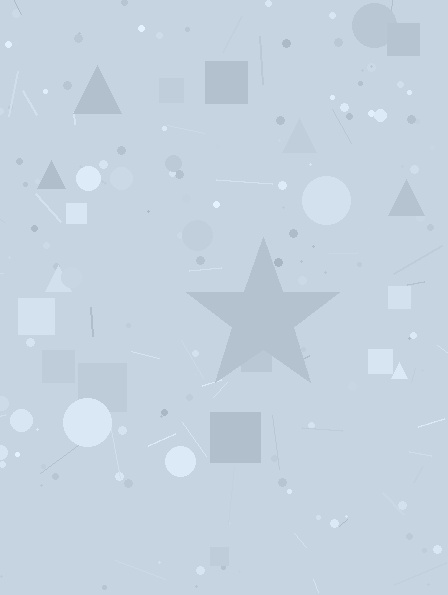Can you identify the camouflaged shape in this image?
The camouflaged shape is a star.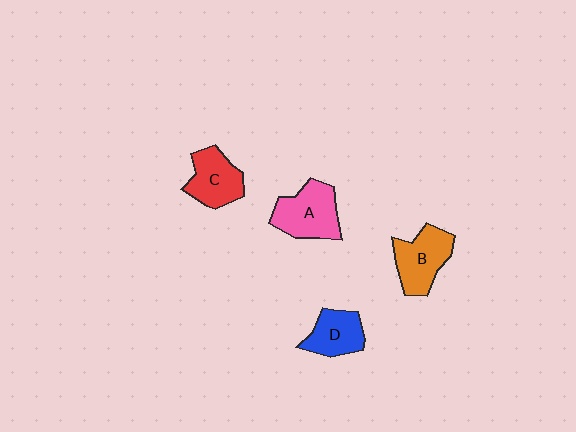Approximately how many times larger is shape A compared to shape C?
Approximately 1.2 times.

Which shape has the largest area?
Shape A (pink).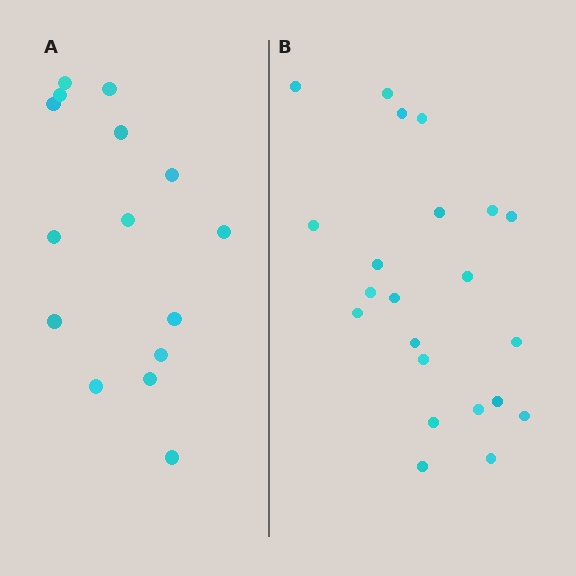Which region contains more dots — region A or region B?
Region B (the right region) has more dots.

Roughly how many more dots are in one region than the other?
Region B has roughly 8 or so more dots than region A.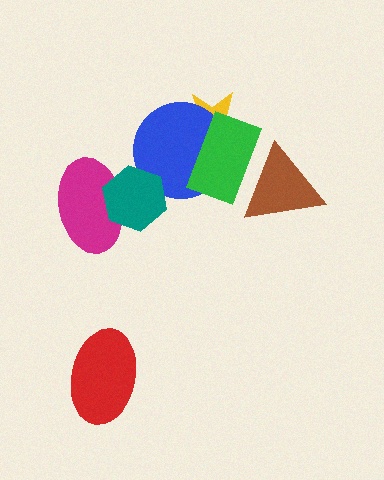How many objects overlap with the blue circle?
3 objects overlap with the blue circle.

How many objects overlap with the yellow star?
2 objects overlap with the yellow star.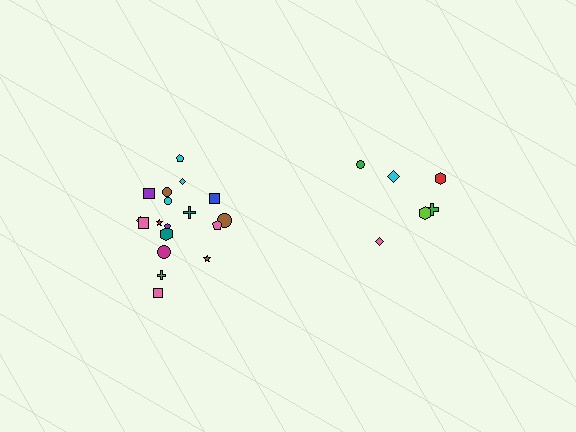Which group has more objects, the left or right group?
The left group.